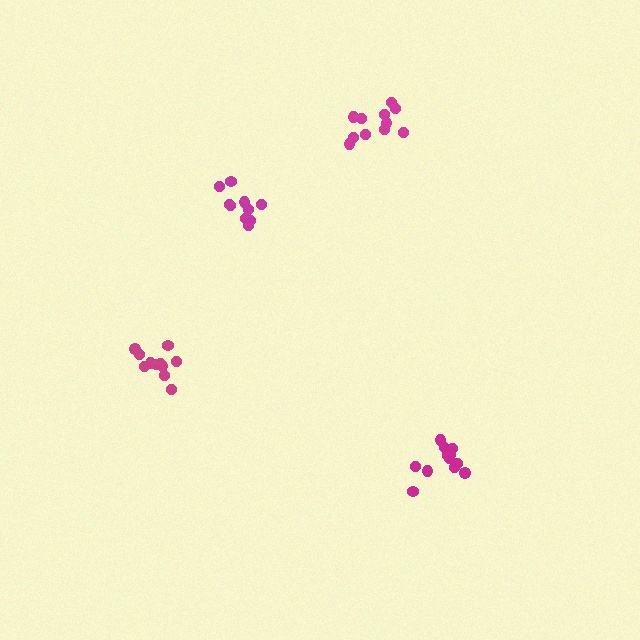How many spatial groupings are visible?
There are 4 spatial groupings.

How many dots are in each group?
Group 1: 11 dots, Group 2: 12 dots, Group 3: 12 dots, Group 4: 10 dots (45 total).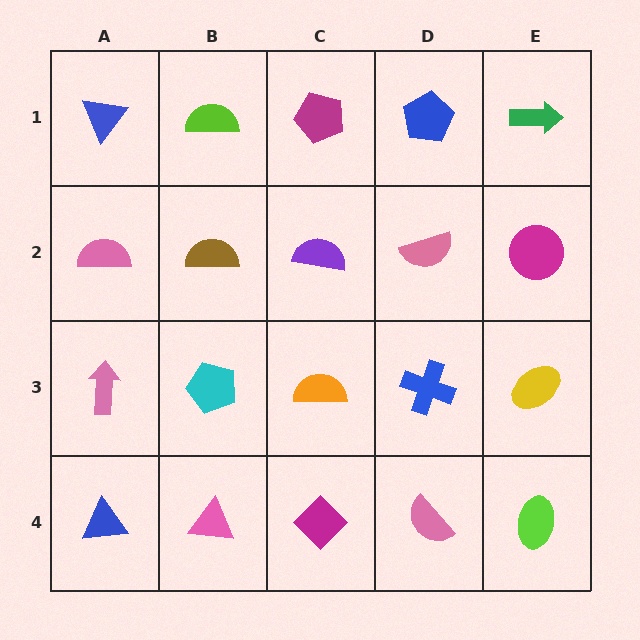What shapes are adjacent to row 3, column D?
A pink semicircle (row 2, column D), a pink semicircle (row 4, column D), an orange semicircle (row 3, column C), a yellow ellipse (row 3, column E).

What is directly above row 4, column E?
A yellow ellipse.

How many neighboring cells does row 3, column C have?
4.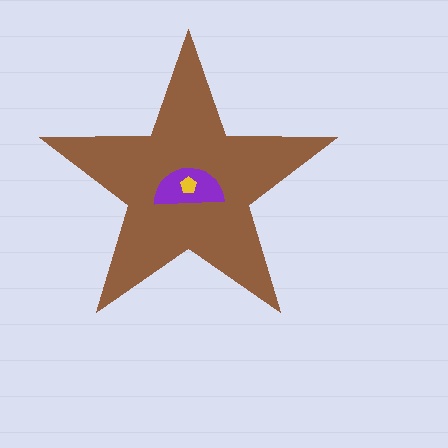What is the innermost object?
The yellow pentagon.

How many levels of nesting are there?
3.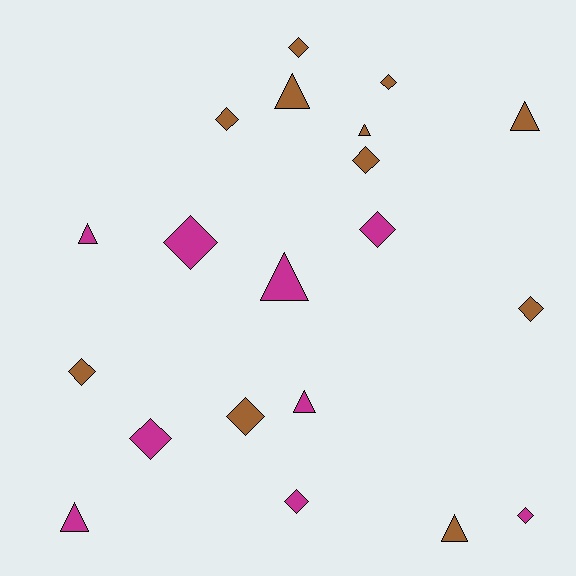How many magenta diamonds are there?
There are 5 magenta diamonds.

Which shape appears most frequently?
Diamond, with 12 objects.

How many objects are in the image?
There are 20 objects.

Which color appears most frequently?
Brown, with 11 objects.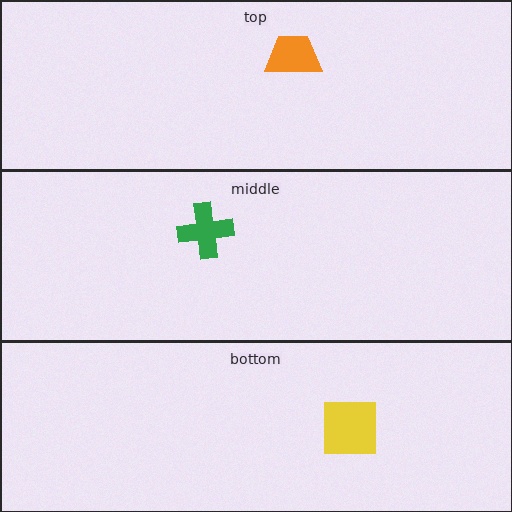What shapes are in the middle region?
The green cross.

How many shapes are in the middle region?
1.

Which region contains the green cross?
The middle region.